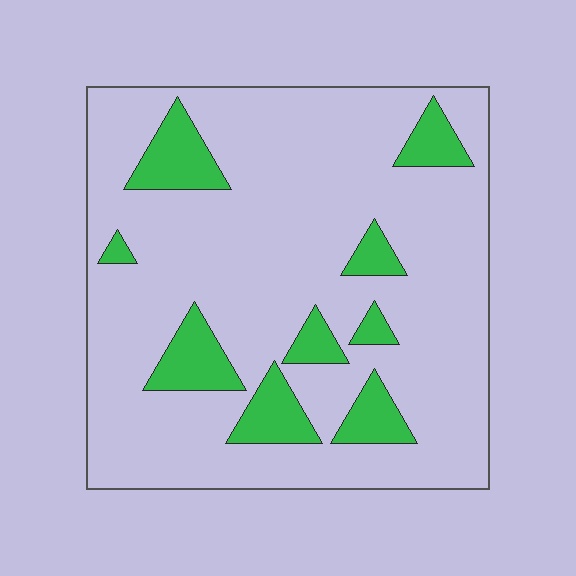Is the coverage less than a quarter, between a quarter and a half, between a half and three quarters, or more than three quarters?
Less than a quarter.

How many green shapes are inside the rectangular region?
9.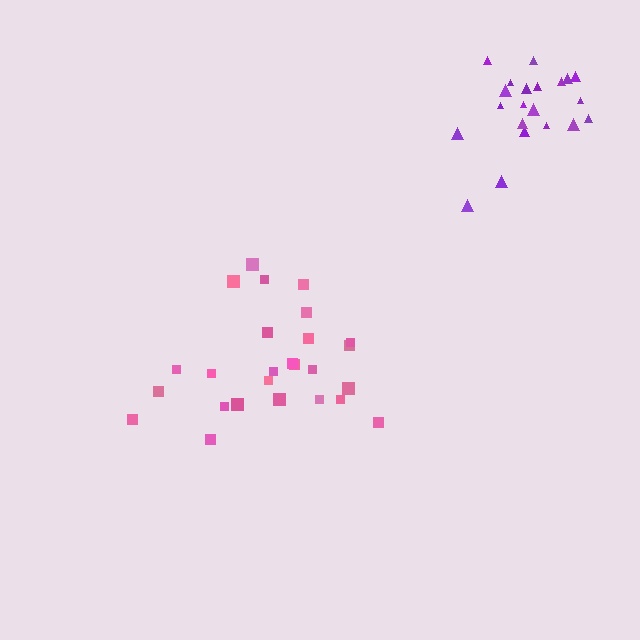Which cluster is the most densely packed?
Purple.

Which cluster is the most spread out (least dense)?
Pink.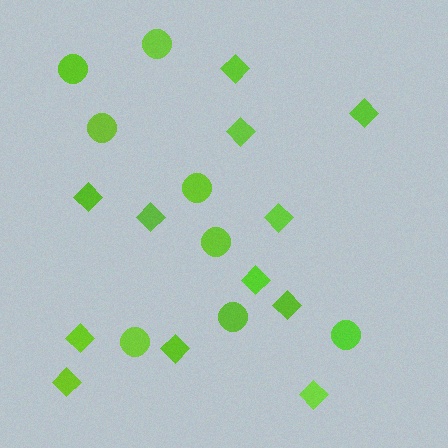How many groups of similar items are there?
There are 2 groups: one group of diamonds (12) and one group of circles (8).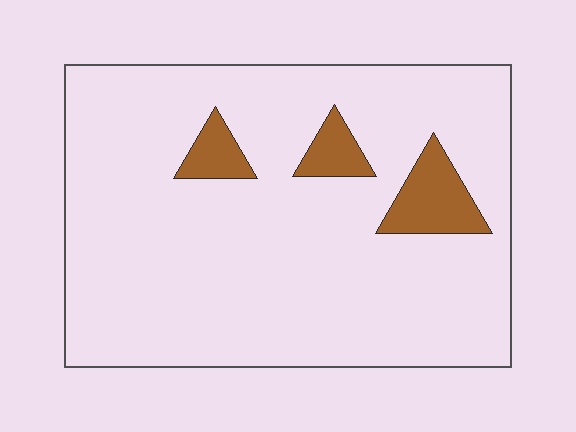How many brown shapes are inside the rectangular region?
3.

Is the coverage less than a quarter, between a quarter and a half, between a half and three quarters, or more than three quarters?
Less than a quarter.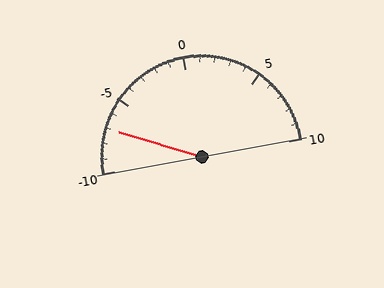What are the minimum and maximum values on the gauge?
The gauge ranges from -10 to 10.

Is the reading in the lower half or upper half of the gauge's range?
The reading is in the lower half of the range (-10 to 10).